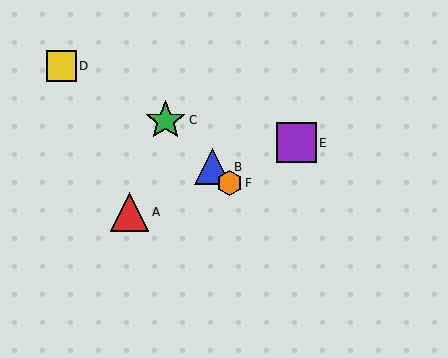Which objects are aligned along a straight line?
Objects B, C, F are aligned along a straight line.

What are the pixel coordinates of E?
Object E is at (296, 143).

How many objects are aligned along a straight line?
3 objects (B, C, F) are aligned along a straight line.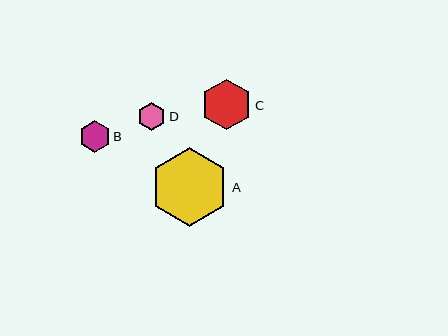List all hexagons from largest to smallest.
From largest to smallest: A, C, B, D.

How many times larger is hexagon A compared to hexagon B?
Hexagon A is approximately 2.5 times the size of hexagon B.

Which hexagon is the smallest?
Hexagon D is the smallest with a size of approximately 28 pixels.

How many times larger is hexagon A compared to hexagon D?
Hexagon A is approximately 2.8 times the size of hexagon D.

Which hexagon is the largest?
Hexagon A is the largest with a size of approximately 79 pixels.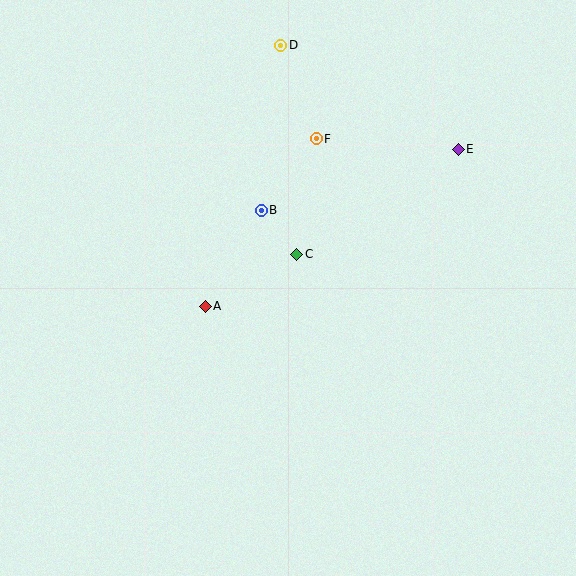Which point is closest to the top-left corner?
Point D is closest to the top-left corner.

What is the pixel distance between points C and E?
The distance between C and E is 192 pixels.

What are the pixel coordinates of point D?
Point D is at (281, 45).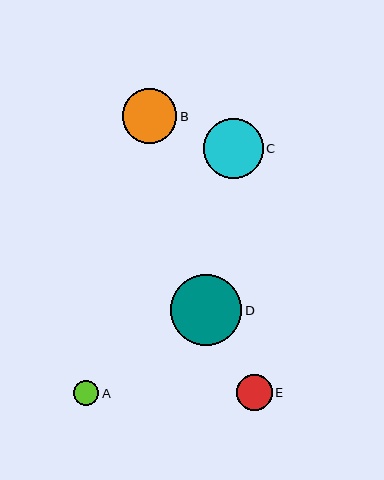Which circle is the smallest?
Circle A is the smallest with a size of approximately 25 pixels.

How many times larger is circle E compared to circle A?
Circle E is approximately 1.4 times the size of circle A.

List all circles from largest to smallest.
From largest to smallest: D, C, B, E, A.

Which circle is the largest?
Circle D is the largest with a size of approximately 71 pixels.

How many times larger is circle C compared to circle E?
Circle C is approximately 1.7 times the size of circle E.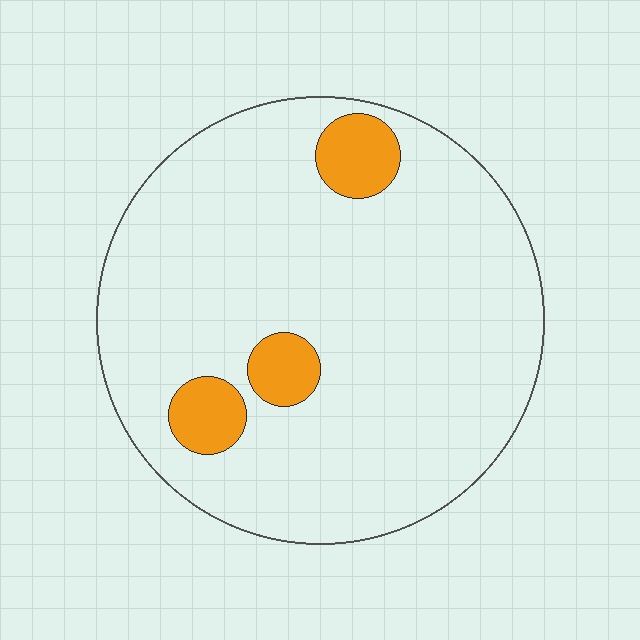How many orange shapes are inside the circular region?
3.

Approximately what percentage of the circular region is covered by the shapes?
Approximately 10%.